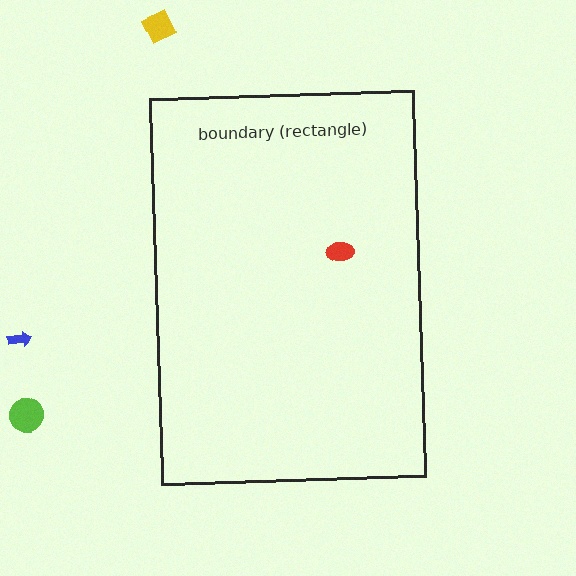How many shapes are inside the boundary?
1 inside, 3 outside.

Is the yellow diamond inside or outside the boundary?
Outside.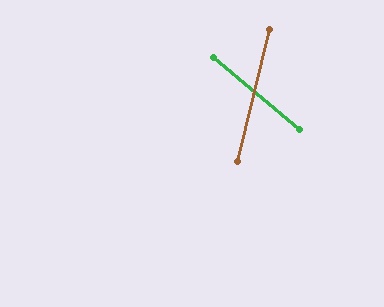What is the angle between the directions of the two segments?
Approximately 64 degrees.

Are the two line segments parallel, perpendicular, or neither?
Neither parallel nor perpendicular — they differ by about 64°.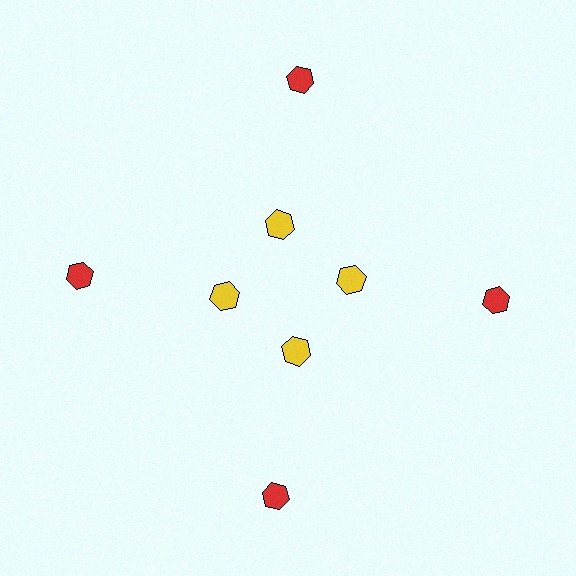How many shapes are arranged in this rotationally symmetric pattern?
There are 8 shapes, arranged in 4 groups of 2.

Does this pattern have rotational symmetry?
Yes, this pattern has 4-fold rotational symmetry. It looks the same after rotating 90 degrees around the center.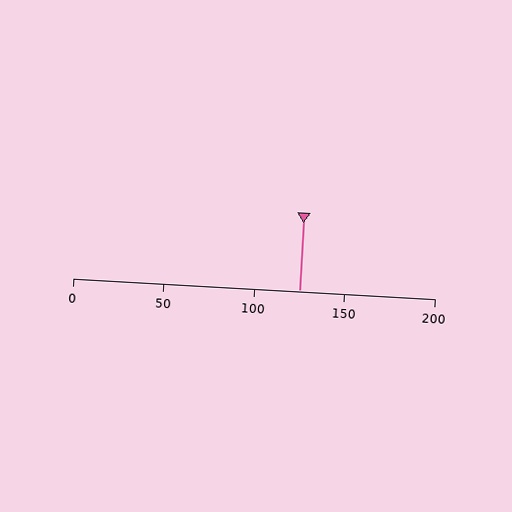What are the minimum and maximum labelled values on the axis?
The axis runs from 0 to 200.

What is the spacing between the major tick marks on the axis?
The major ticks are spaced 50 apart.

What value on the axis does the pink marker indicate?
The marker indicates approximately 125.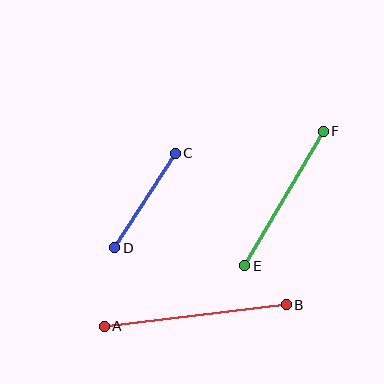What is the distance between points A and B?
The distance is approximately 183 pixels.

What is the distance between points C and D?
The distance is approximately 112 pixels.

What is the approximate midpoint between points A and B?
The midpoint is at approximately (195, 315) pixels.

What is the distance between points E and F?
The distance is approximately 156 pixels.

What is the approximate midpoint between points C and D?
The midpoint is at approximately (145, 201) pixels.